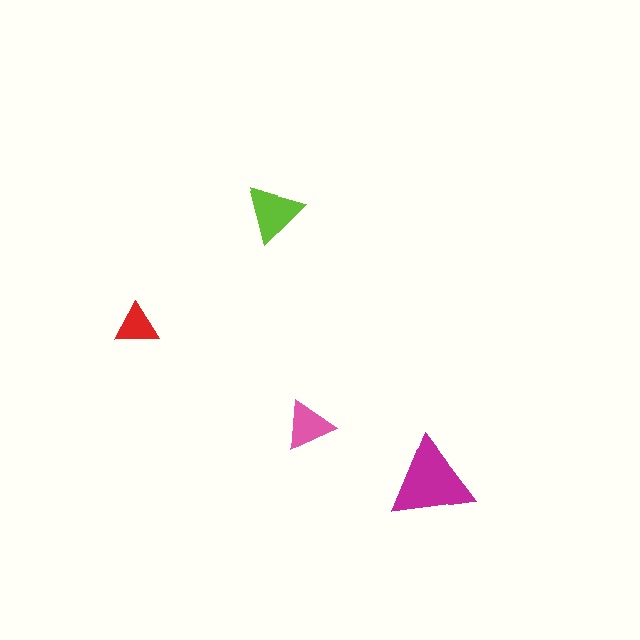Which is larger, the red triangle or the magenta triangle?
The magenta one.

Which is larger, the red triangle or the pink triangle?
The pink one.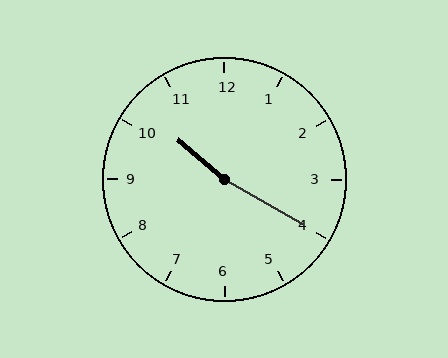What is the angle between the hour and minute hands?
Approximately 170 degrees.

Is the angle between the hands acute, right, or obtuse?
It is obtuse.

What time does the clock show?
10:20.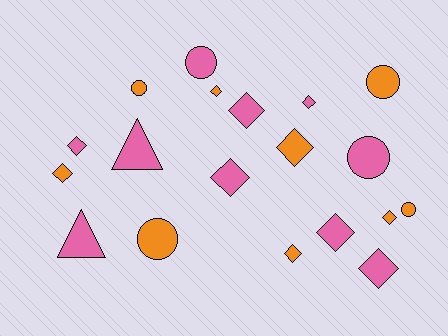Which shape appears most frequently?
Diamond, with 11 objects.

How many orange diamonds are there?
There are 5 orange diamonds.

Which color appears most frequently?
Pink, with 10 objects.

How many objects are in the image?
There are 19 objects.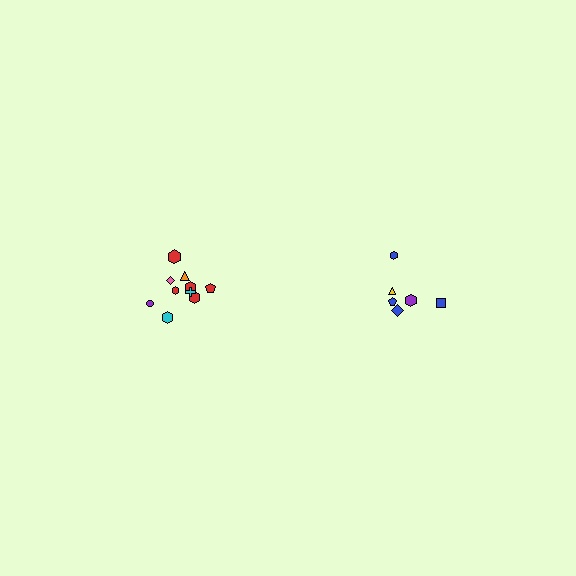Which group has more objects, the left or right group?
The left group.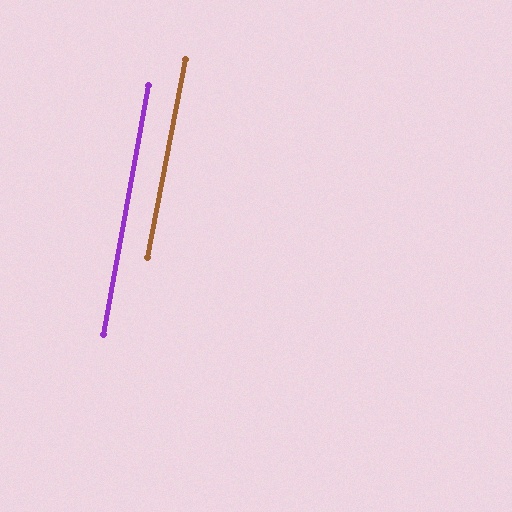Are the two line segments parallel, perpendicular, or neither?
Parallel — their directions differ by only 0.4°.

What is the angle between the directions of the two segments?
Approximately 0 degrees.